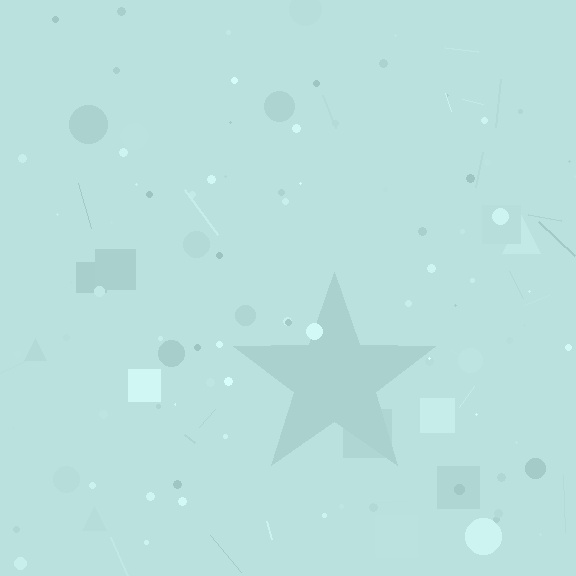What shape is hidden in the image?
A star is hidden in the image.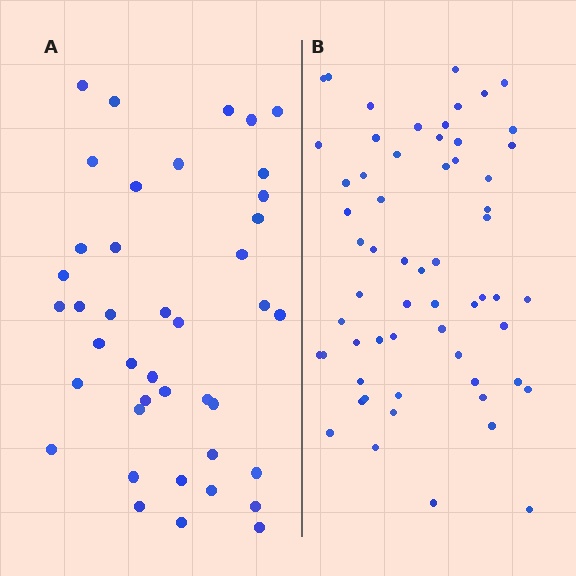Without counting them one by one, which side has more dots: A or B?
Region B (the right region) has more dots.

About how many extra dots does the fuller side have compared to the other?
Region B has approximately 20 more dots than region A.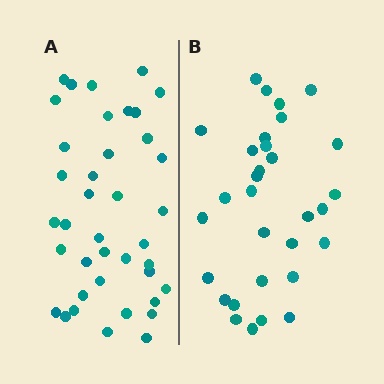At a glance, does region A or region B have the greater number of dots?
Region A (the left region) has more dots.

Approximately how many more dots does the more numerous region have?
Region A has roughly 8 or so more dots than region B.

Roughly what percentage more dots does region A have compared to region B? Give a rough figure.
About 25% more.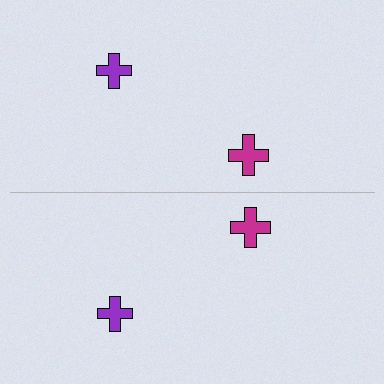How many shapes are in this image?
There are 4 shapes in this image.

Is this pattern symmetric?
Yes, this pattern has bilateral (reflection) symmetry.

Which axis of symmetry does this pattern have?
The pattern has a horizontal axis of symmetry running through the center of the image.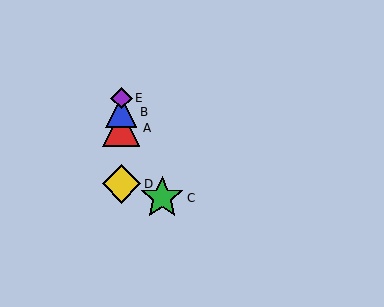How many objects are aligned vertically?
4 objects (A, B, D, E) are aligned vertically.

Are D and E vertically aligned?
Yes, both are at x≈121.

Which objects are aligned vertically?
Objects A, B, D, E are aligned vertically.